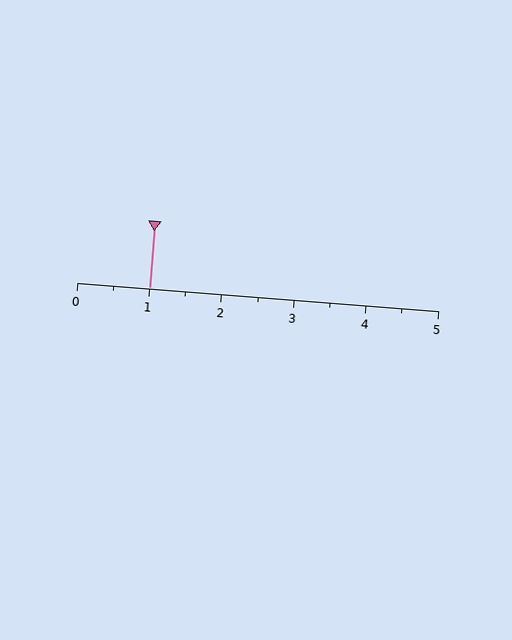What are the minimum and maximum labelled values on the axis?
The axis runs from 0 to 5.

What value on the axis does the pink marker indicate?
The marker indicates approximately 1.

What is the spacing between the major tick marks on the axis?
The major ticks are spaced 1 apart.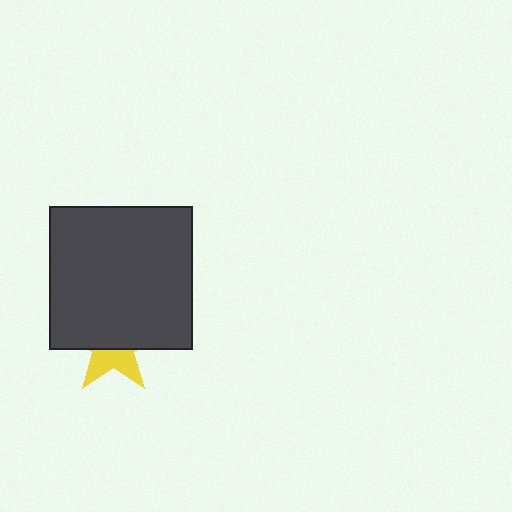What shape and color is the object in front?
The object in front is a dark gray square.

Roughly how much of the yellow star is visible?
A small part of it is visible (roughly 41%).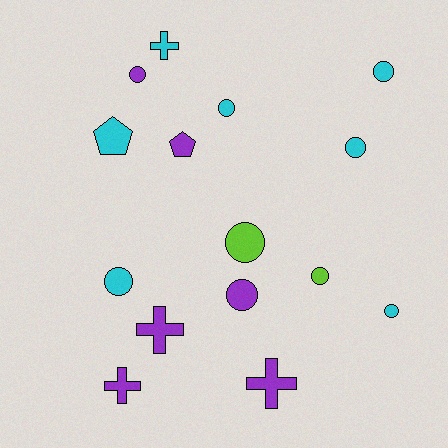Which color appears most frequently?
Cyan, with 7 objects.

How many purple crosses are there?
There are 3 purple crosses.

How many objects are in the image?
There are 15 objects.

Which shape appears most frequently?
Circle, with 9 objects.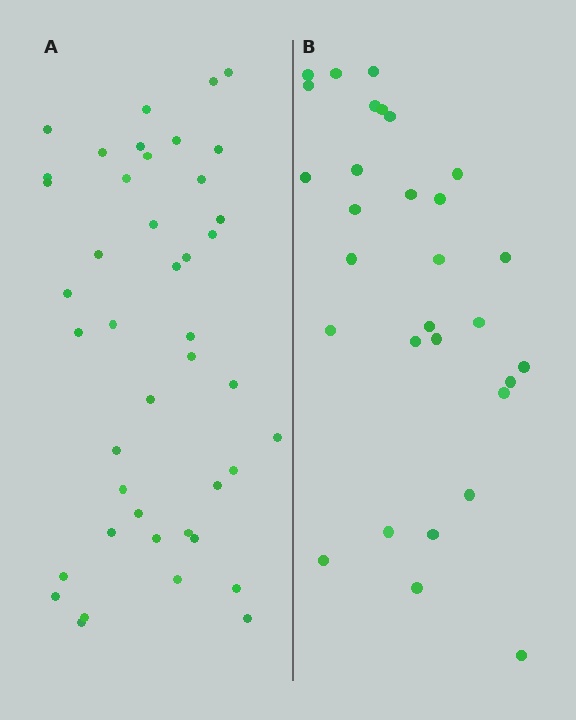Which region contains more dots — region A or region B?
Region A (the left region) has more dots.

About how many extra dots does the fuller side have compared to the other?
Region A has approximately 15 more dots than region B.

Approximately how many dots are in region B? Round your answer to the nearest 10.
About 30 dots.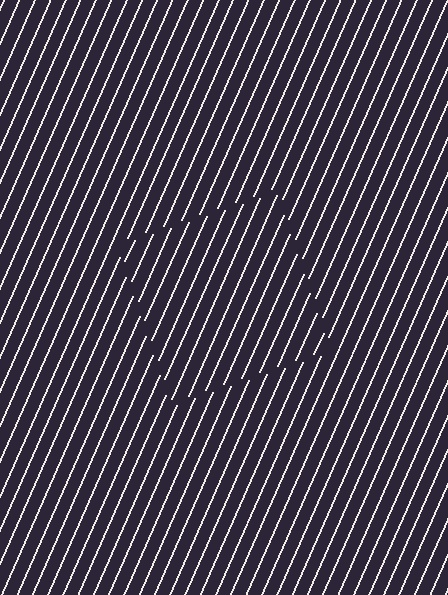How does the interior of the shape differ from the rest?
The interior of the shape contains the same grating, shifted by half a period — the contour is defined by the phase discontinuity where line-ends from the inner and outer gratings abut.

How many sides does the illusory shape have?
4 sides — the line-ends trace a square.